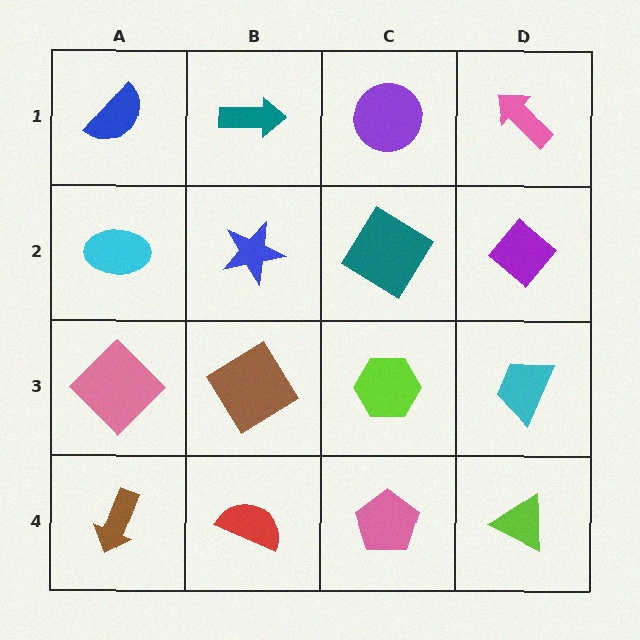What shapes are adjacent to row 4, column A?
A pink diamond (row 3, column A), a red semicircle (row 4, column B).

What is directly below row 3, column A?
A brown arrow.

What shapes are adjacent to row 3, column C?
A teal diamond (row 2, column C), a pink pentagon (row 4, column C), a brown diamond (row 3, column B), a cyan trapezoid (row 3, column D).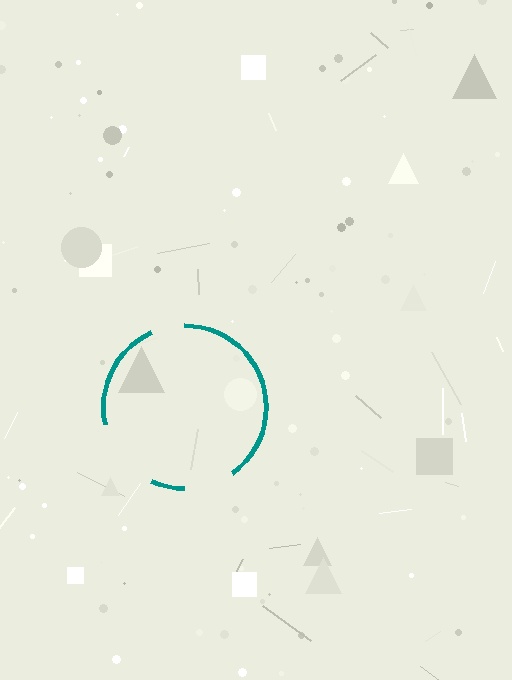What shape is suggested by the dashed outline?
The dashed outline suggests a circle.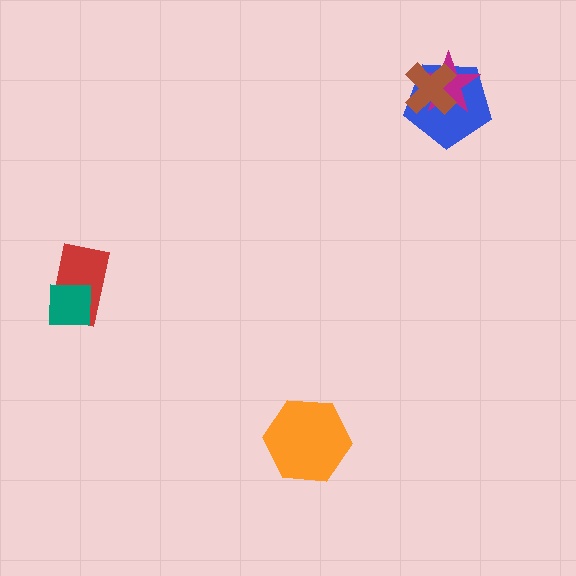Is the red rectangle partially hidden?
Yes, it is partially covered by another shape.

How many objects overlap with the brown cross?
2 objects overlap with the brown cross.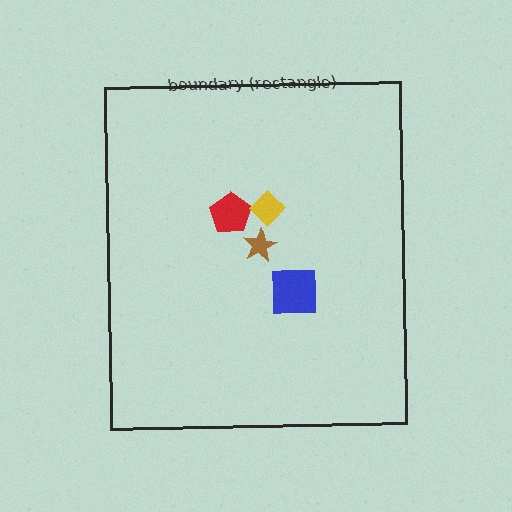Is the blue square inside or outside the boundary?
Inside.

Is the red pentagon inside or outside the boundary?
Inside.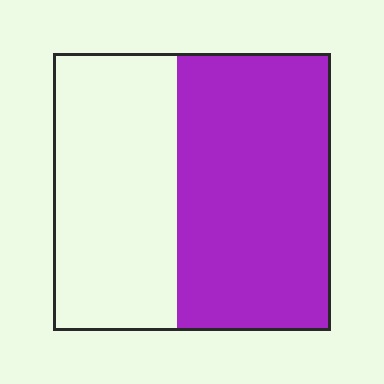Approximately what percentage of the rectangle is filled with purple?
Approximately 55%.